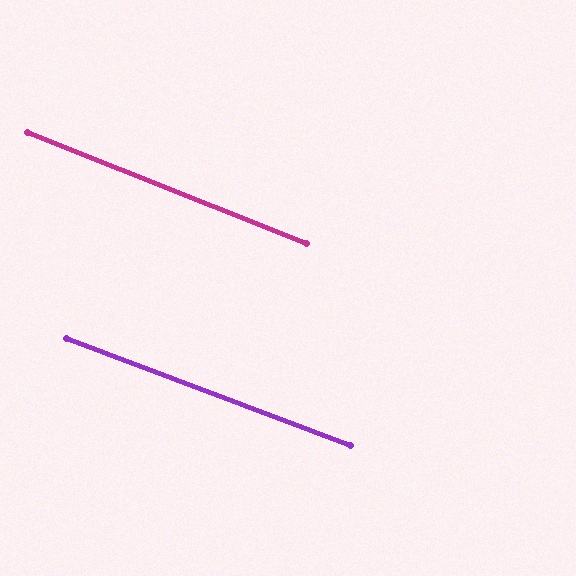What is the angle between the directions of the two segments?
Approximately 1 degree.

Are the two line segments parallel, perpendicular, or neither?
Parallel — their directions differ by only 1.2°.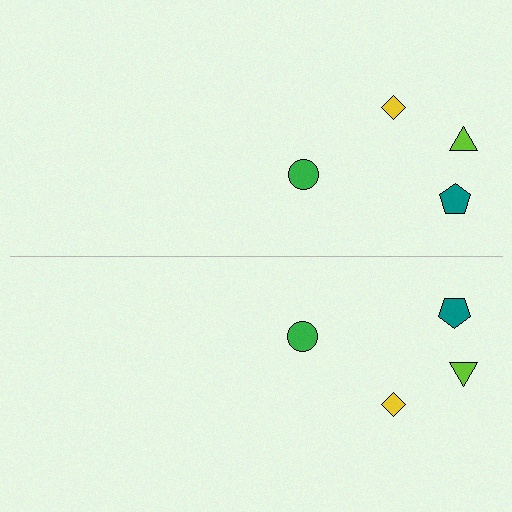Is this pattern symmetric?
Yes, this pattern has bilateral (reflection) symmetry.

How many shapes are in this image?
There are 8 shapes in this image.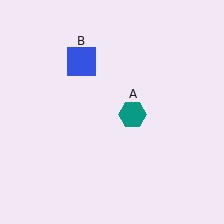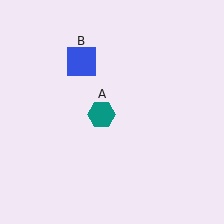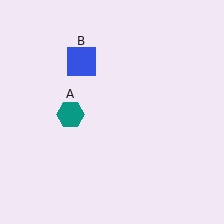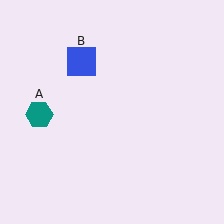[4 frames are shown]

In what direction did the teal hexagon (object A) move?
The teal hexagon (object A) moved left.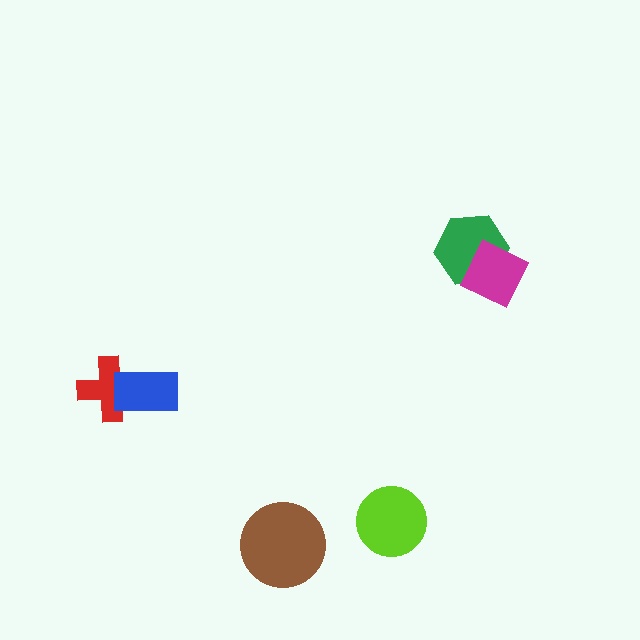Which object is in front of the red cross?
The blue rectangle is in front of the red cross.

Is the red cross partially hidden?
Yes, it is partially covered by another shape.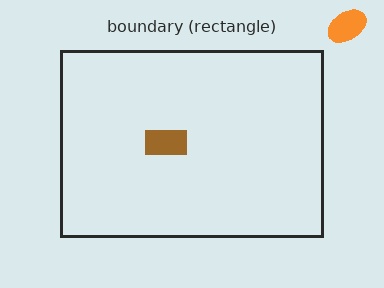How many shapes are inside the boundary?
1 inside, 1 outside.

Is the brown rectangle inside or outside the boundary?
Inside.